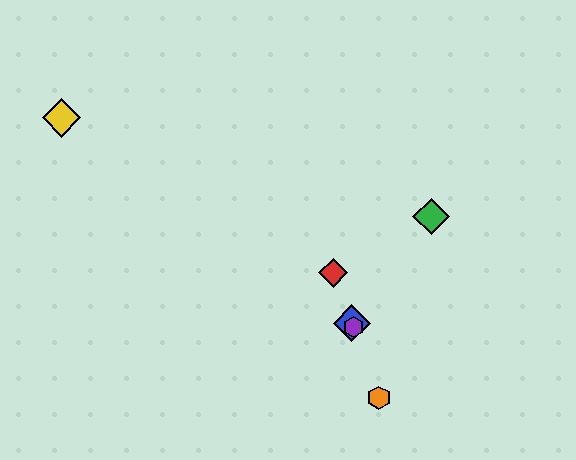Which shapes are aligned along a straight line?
The red diamond, the blue diamond, the purple hexagon, the orange hexagon are aligned along a straight line.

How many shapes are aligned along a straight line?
4 shapes (the red diamond, the blue diamond, the purple hexagon, the orange hexagon) are aligned along a straight line.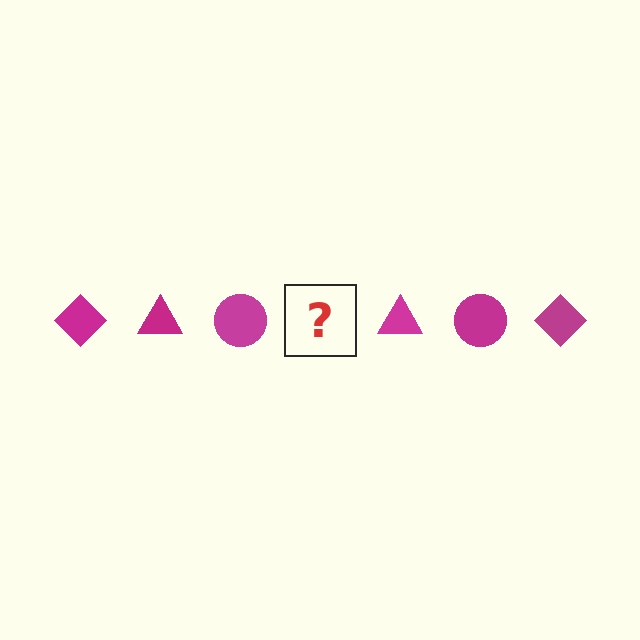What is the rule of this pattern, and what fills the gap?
The rule is that the pattern cycles through diamond, triangle, circle shapes in magenta. The gap should be filled with a magenta diamond.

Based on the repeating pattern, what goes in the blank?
The blank should be a magenta diamond.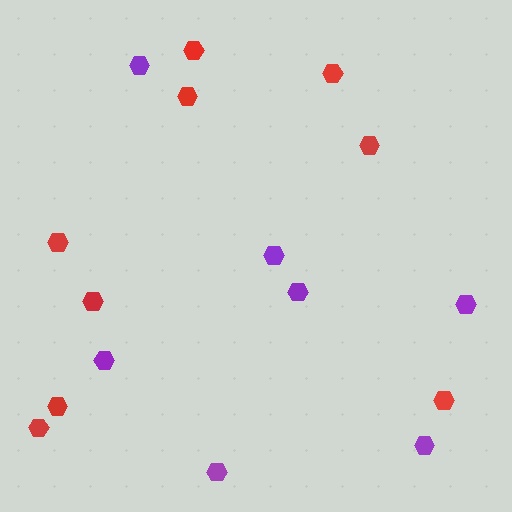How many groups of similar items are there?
There are 2 groups: one group of purple hexagons (7) and one group of red hexagons (9).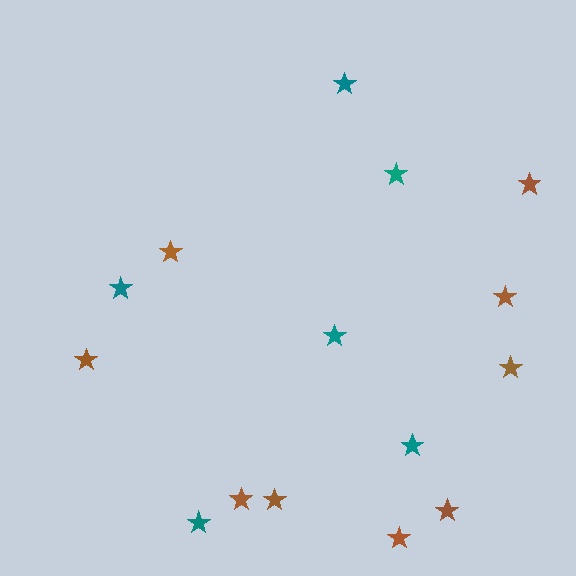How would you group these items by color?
There are 2 groups: one group of brown stars (9) and one group of teal stars (6).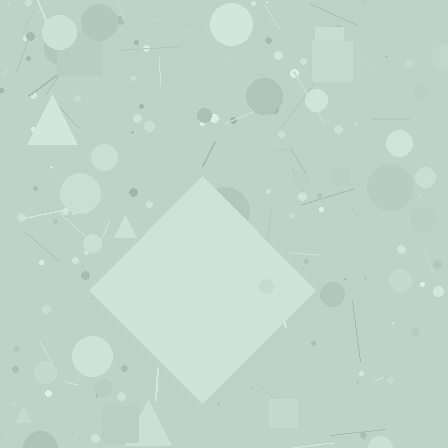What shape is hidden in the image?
A diamond is hidden in the image.